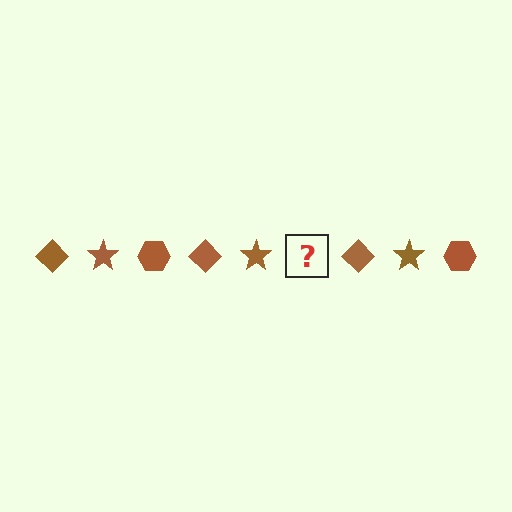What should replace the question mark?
The question mark should be replaced with a brown hexagon.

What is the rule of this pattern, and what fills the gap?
The rule is that the pattern cycles through diamond, star, hexagon shapes in brown. The gap should be filled with a brown hexagon.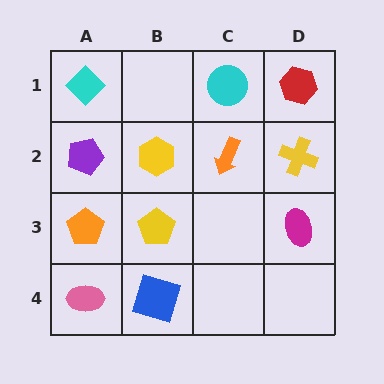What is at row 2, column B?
A yellow hexagon.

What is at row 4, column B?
A blue square.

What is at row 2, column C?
An orange arrow.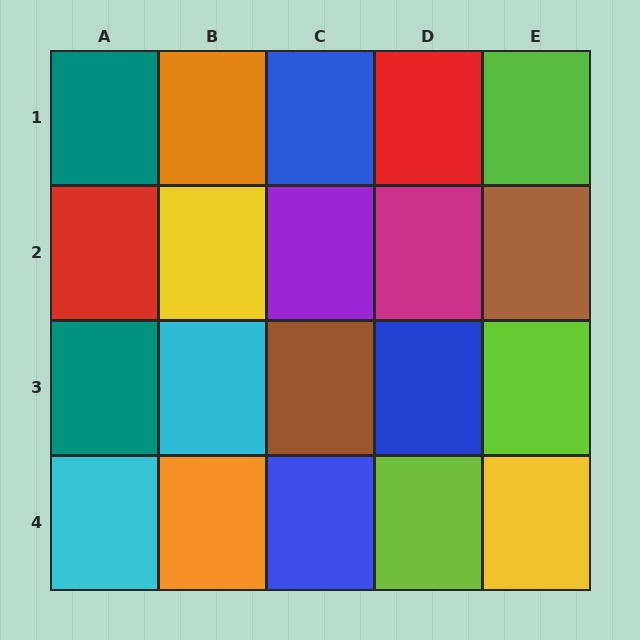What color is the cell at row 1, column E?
Lime.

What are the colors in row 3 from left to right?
Teal, cyan, brown, blue, lime.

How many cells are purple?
1 cell is purple.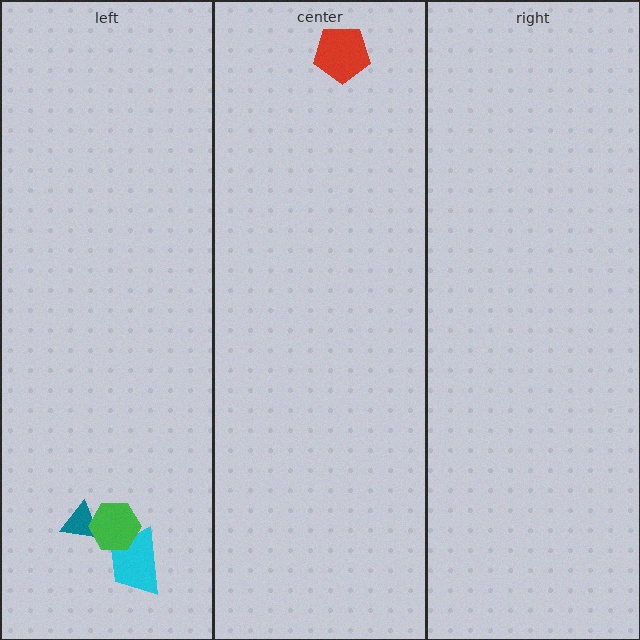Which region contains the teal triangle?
The left region.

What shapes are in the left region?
The cyan trapezoid, the teal triangle, the green hexagon.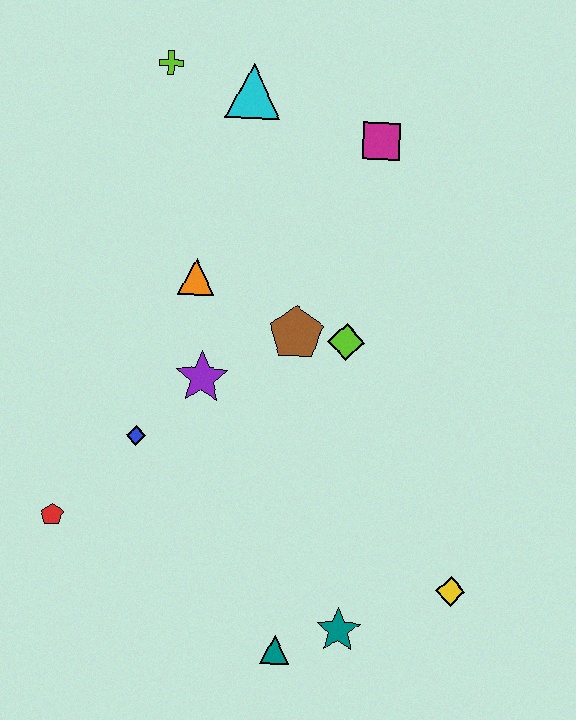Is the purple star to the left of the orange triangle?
No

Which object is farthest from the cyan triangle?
The teal triangle is farthest from the cyan triangle.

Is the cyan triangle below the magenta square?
No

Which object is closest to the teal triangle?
The teal star is closest to the teal triangle.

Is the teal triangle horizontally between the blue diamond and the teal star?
Yes